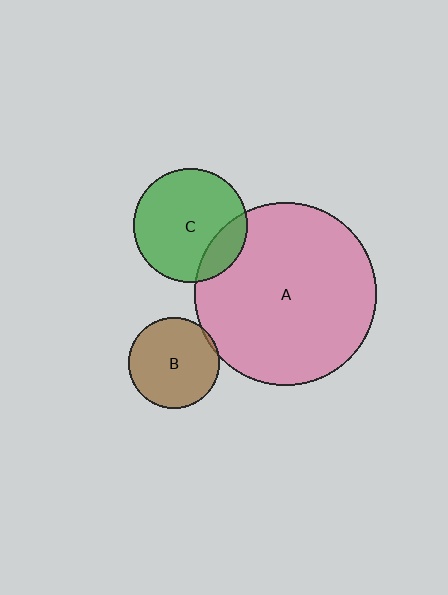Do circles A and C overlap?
Yes.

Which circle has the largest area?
Circle A (pink).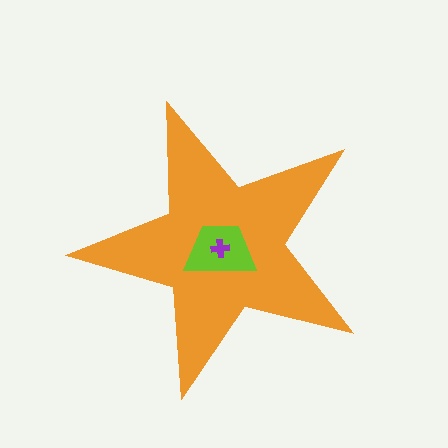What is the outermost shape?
The orange star.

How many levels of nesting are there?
3.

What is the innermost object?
The purple cross.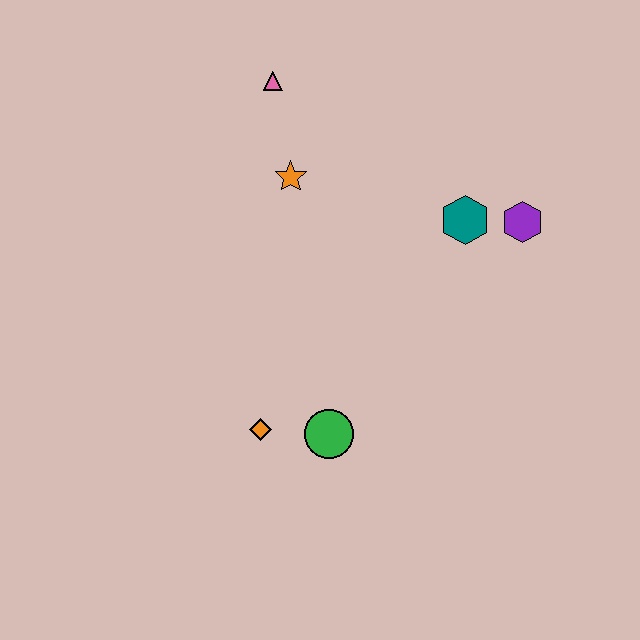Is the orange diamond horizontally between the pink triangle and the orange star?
No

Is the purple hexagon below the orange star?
Yes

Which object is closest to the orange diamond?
The green circle is closest to the orange diamond.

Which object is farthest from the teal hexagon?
The orange diamond is farthest from the teal hexagon.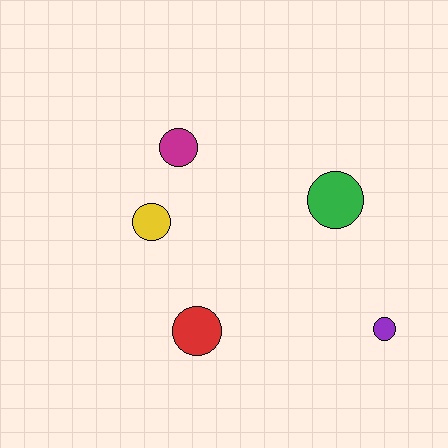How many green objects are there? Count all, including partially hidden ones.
There is 1 green object.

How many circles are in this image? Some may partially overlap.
There are 5 circles.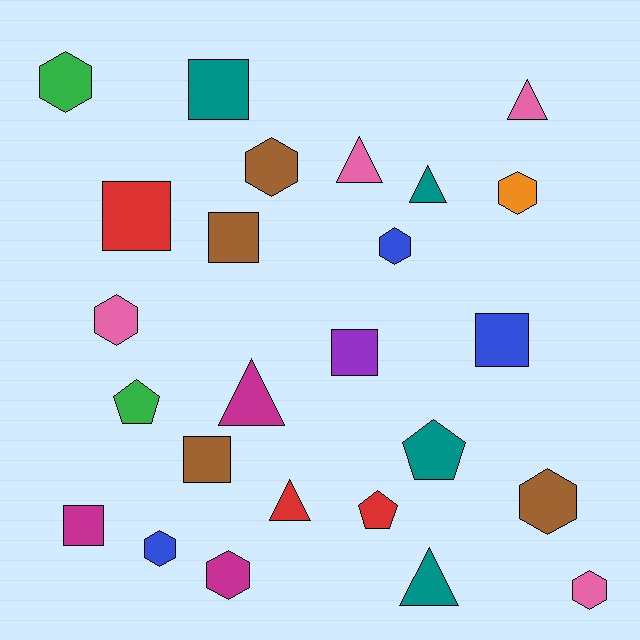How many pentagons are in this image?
There are 3 pentagons.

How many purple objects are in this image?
There is 1 purple object.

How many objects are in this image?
There are 25 objects.